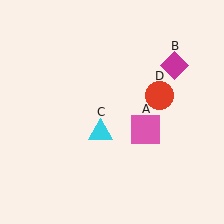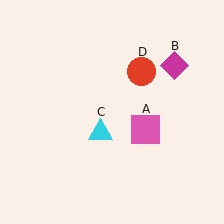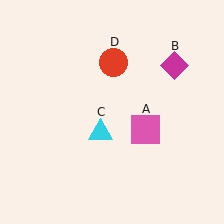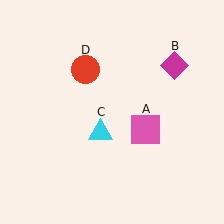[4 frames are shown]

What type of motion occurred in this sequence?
The red circle (object D) rotated counterclockwise around the center of the scene.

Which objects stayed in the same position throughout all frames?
Pink square (object A) and magenta diamond (object B) and cyan triangle (object C) remained stationary.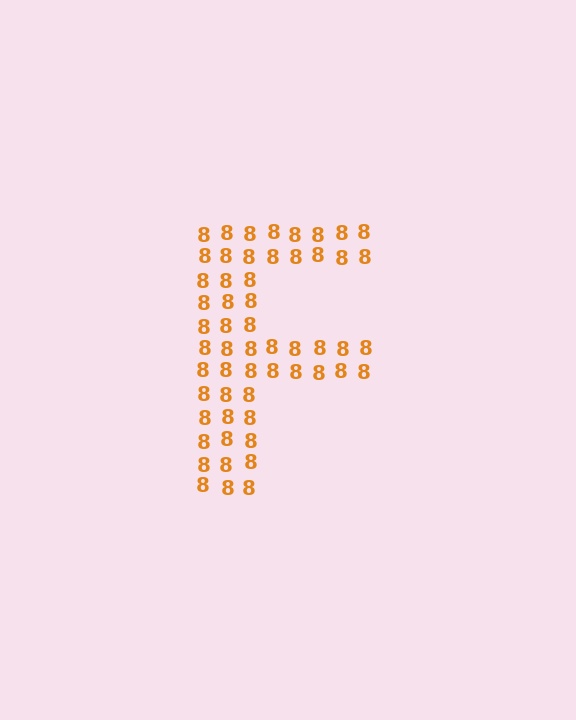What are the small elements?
The small elements are digit 8's.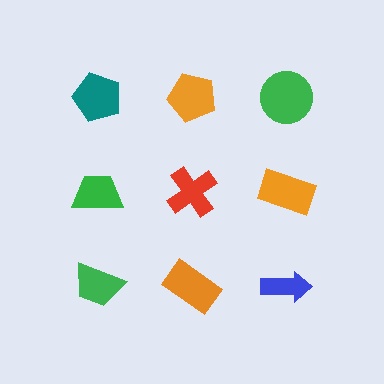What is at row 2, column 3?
An orange rectangle.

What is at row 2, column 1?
A green trapezoid.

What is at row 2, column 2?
A red cross.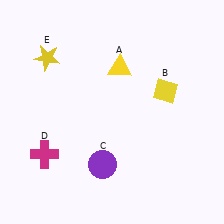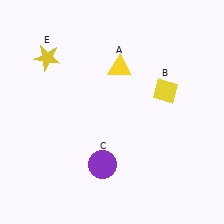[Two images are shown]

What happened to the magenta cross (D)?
The magenta cross (D) was removed in Image 2. It was in the bottom-left area of Image 1.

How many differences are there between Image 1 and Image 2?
There is 1 difference between the two images.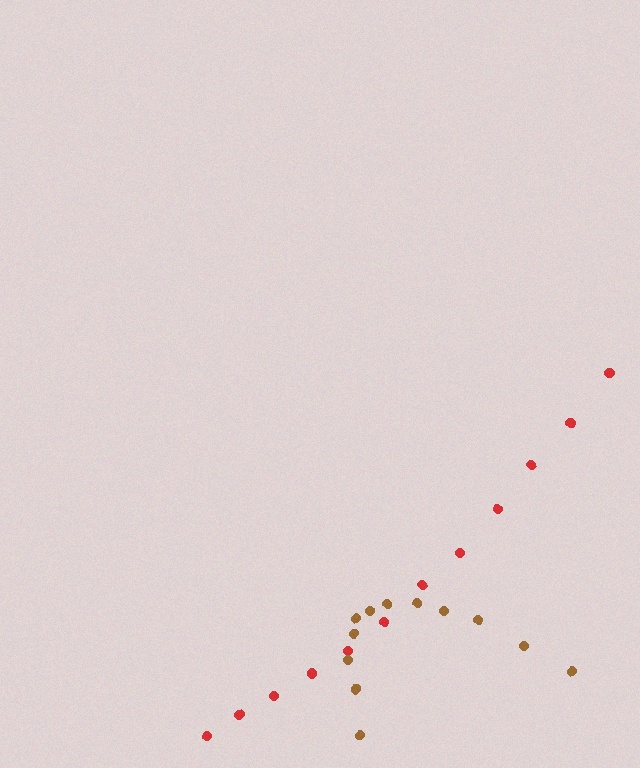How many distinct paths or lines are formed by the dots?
There are 2 distinct paths.